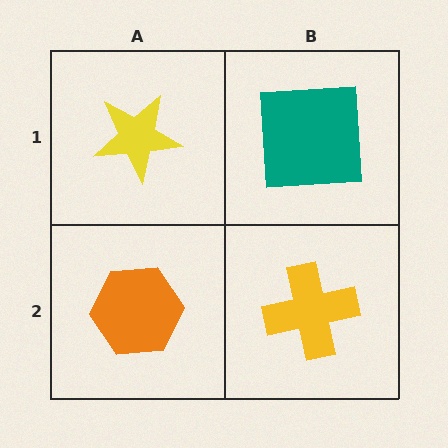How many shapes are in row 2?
2 shapes.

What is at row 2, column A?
An orange hexagon.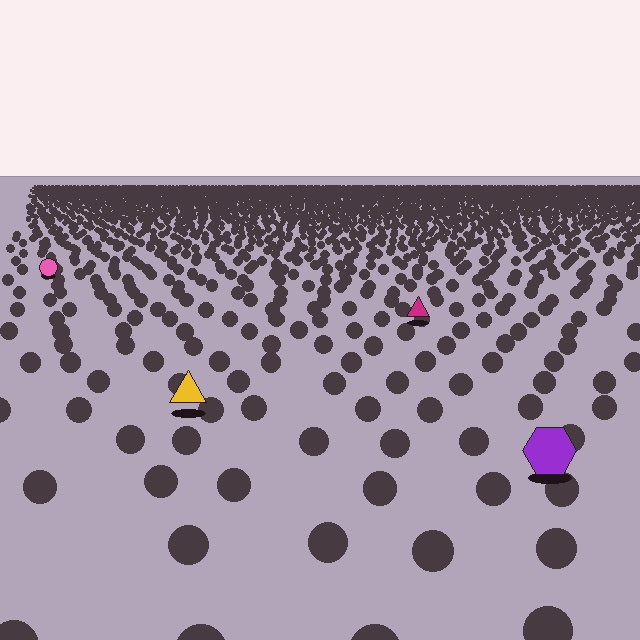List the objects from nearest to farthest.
From nearest to farthest: the purple hexagon, the yellow triangle, the magenta triangle, the pink circle.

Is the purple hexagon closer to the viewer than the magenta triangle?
Yes. The purple hexagon is closer — you can tell from the texture gradient: the ground texture is coarser near it.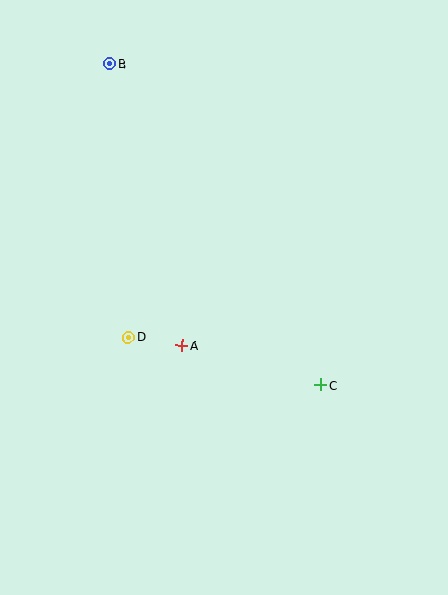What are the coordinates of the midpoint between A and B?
The midpoint between A and B is at (146, 204).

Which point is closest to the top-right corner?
Point B is closest to the top-right corner.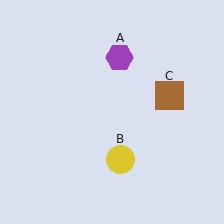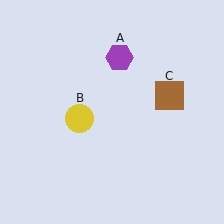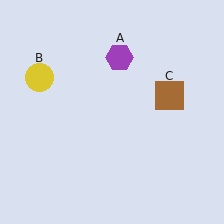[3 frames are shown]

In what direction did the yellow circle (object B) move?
The yellow circle (object B) moved up and to the left.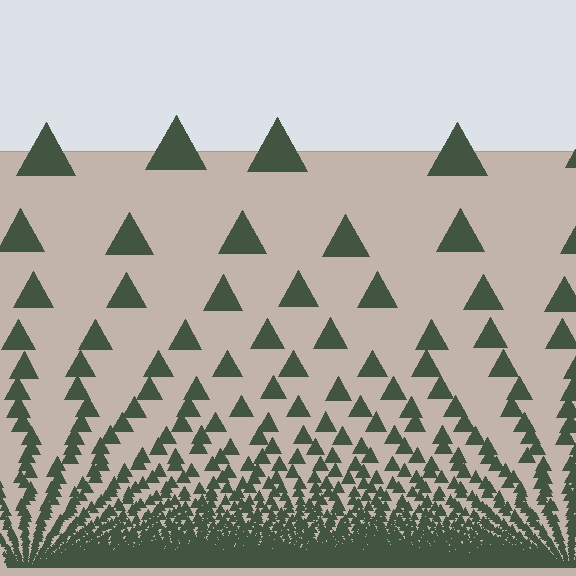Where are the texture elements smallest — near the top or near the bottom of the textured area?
Near the bottom.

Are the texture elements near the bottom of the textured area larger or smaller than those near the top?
Smaller. The gradient is inverted — elements near the bottom are smaller and denser.